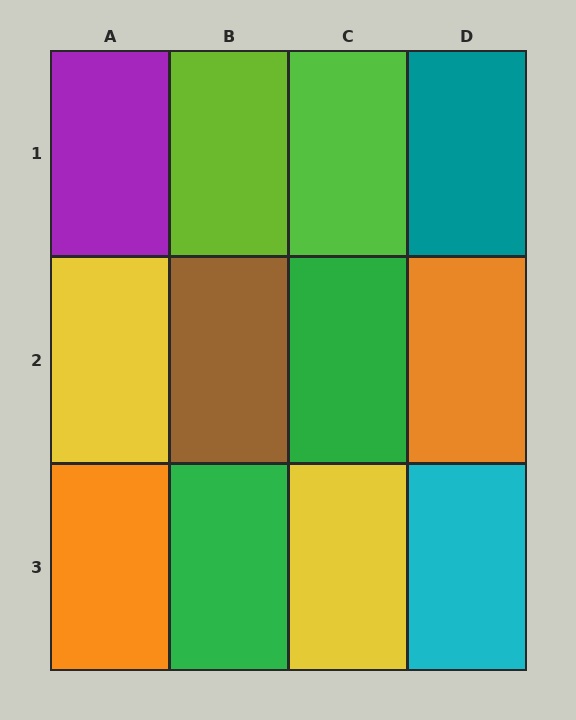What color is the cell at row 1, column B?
Lime.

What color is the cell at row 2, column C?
Green.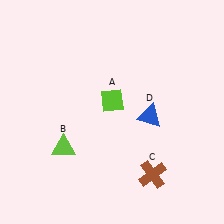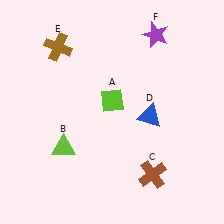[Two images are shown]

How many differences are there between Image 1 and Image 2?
There are 2 differences between the two images.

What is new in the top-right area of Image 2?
A purple star (F) was added in the top-right area of Image 2.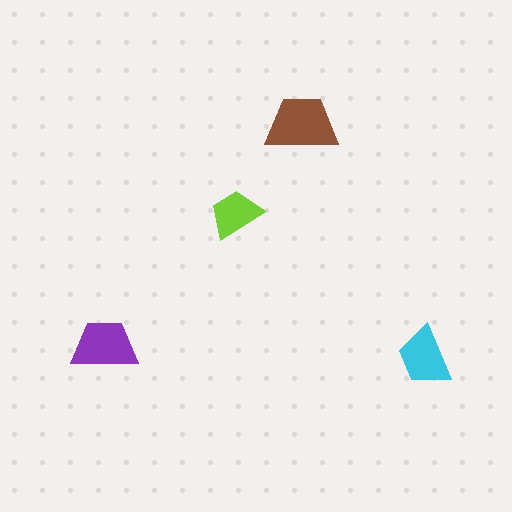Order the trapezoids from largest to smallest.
the brown one, the purple one, the cyan one, the lime one.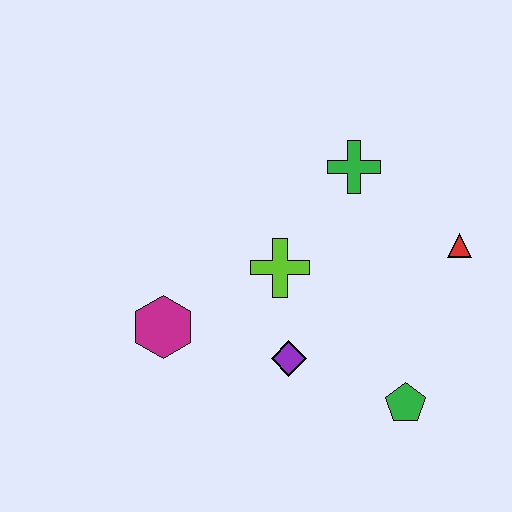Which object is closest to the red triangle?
The green cross is closest to the red triangle.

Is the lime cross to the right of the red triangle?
No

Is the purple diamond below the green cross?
Yes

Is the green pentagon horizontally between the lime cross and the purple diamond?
No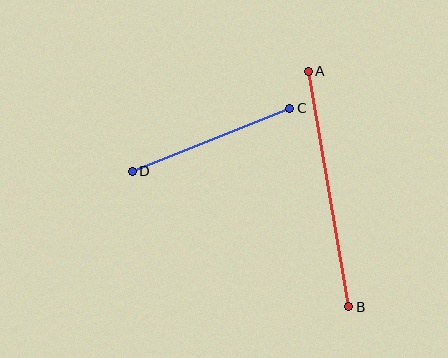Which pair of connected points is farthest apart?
Points A and B are farthest apart.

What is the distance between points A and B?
The distance is approximately 239 pixels.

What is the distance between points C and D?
The distance is approximately 170 pixels.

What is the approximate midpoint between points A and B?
The midpoint is at approximately (329, 189) pixels.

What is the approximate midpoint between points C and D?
The midpoint is at approximately (211, 140) pixels.